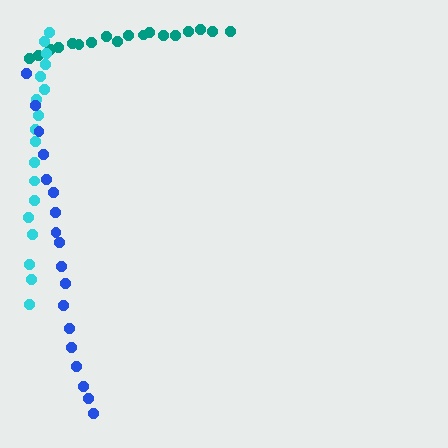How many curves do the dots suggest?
There are 3 distinct paths.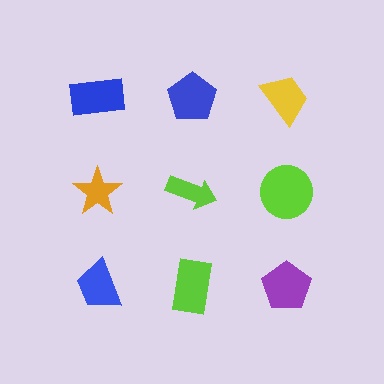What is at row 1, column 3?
A yellow trapezoid.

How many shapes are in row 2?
3 shapes.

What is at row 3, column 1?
A blue trapezoid.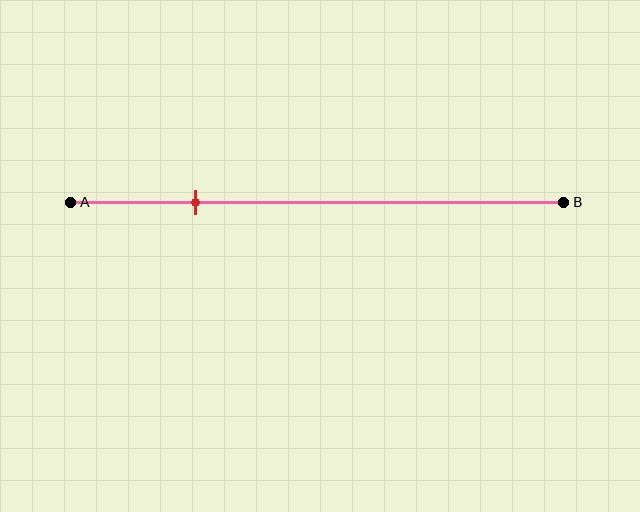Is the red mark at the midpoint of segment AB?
No, the mark is at about 25% from A, not at the 50% midpoint.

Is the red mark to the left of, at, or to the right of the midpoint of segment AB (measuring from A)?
The red mark is to the left of the midpoint of segment AB.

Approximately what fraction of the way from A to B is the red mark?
The red mark is approximately 25% of the way from A to B.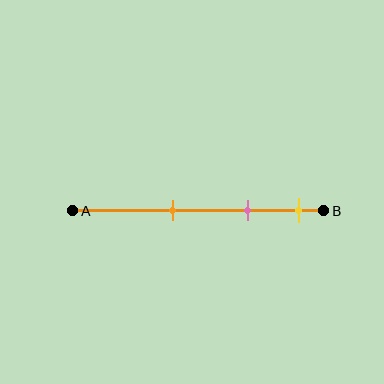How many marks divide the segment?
There are 3 marks dividing the segment.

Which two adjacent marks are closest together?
The pink and yellow marks are the closest adjacent pair.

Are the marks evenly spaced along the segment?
Yes, the marks are approximately evenly spaced.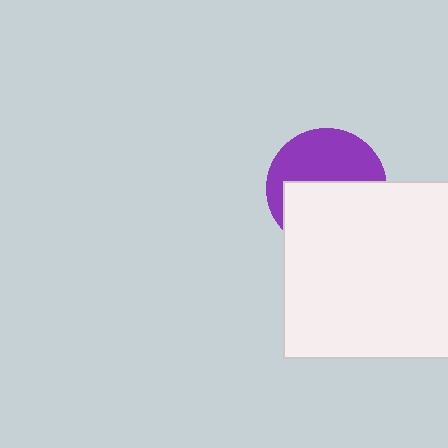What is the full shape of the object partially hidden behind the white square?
The partially hidden object is a purple circle.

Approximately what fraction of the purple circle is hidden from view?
Roughly 52% of the purple circle is hidden behind the white square.